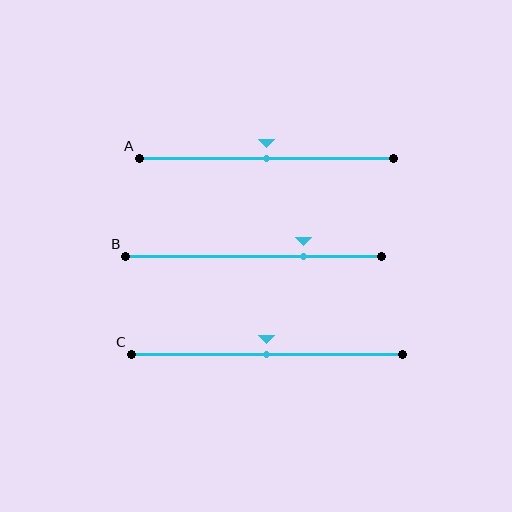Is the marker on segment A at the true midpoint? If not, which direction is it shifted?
Yes, the marker on segment A is at the true midpoint.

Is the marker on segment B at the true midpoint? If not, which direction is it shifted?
No, the marker on segment B is shifted to the right by about 19% of the segment length.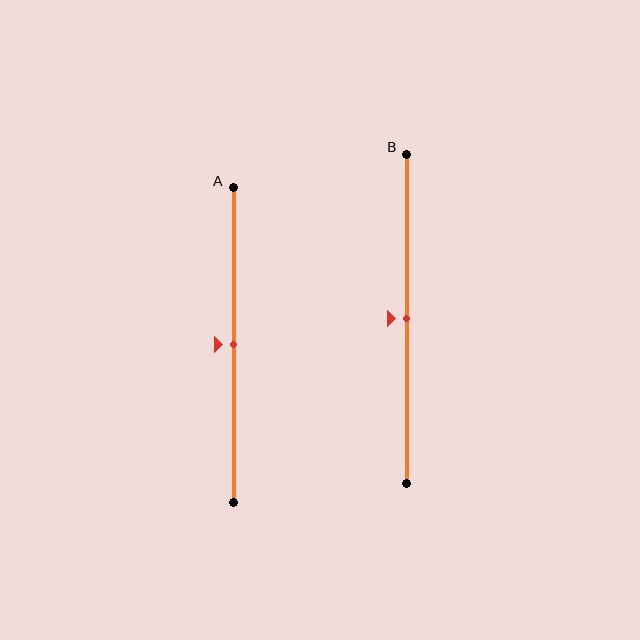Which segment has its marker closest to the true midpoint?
Segment A has its marker closest to the true midpoint.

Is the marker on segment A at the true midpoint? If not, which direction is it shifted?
Yes, the marker on segment A is at the true midpoint.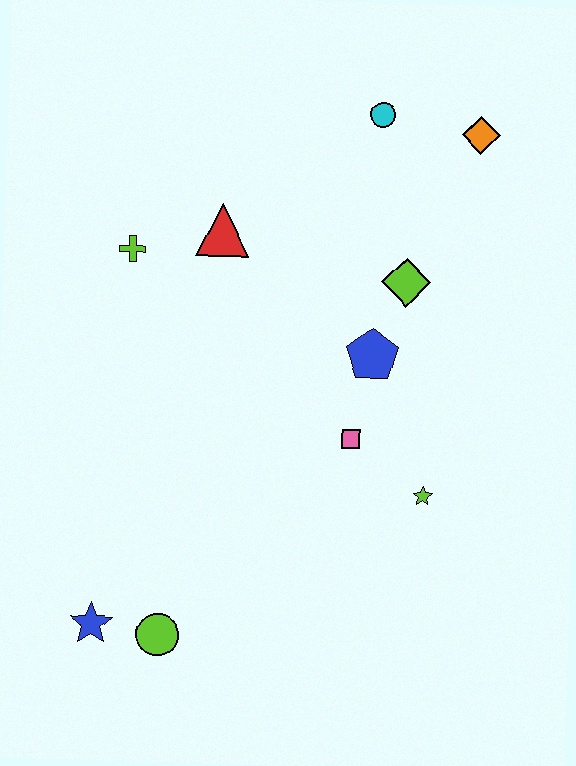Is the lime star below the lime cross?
Yes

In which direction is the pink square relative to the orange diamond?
The pink square is below the orange diamond.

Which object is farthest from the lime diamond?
The blue star is farthest from the lime diamond.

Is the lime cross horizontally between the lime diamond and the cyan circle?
No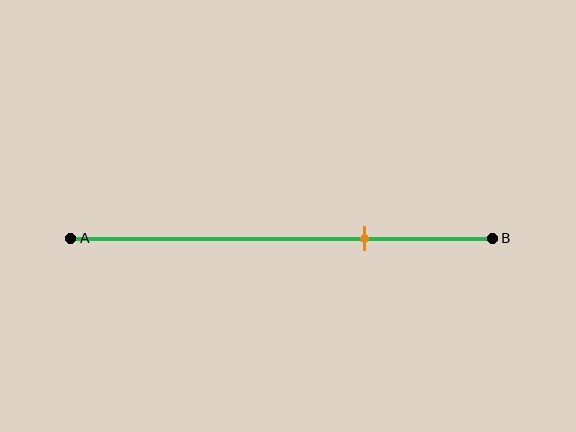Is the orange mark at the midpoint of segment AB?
No, the mark is at about 70% from A, not at the 50% midpoint.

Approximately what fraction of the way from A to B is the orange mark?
The orange mark is approximately 70% of the way from A to B.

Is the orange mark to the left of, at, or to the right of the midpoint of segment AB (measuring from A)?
The orange mark is to the right of the midpoint of segment AB.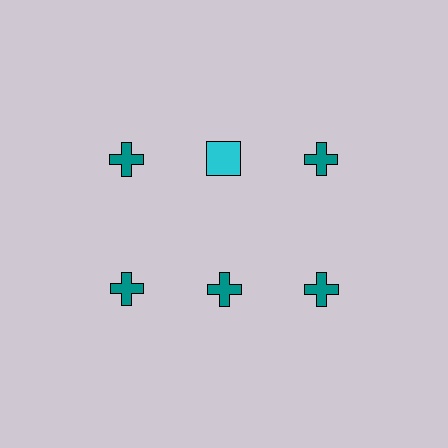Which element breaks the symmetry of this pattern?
The cyan square in the top row, second from left column breaks the symmetry. All other shapes are teal crosses.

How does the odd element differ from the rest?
It differs in both color (cyan instead of teal) and shape (square instead of cross).